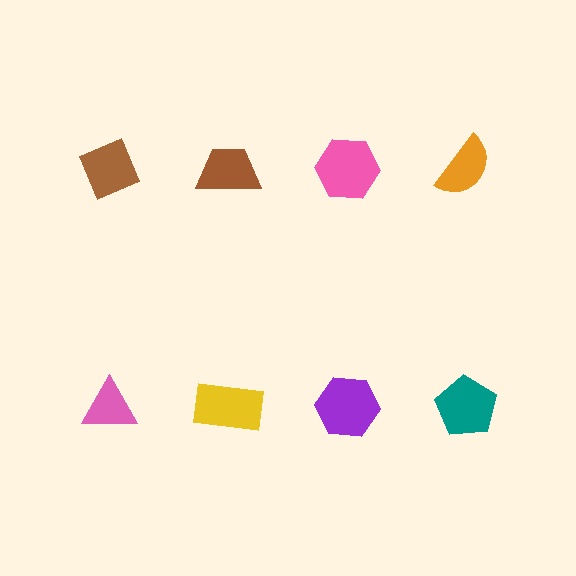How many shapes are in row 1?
4 shapes.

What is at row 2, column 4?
A teal pentagon.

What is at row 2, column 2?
A yellow rectangle.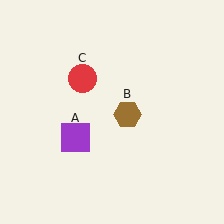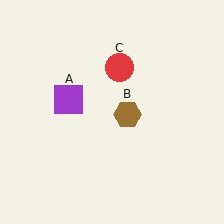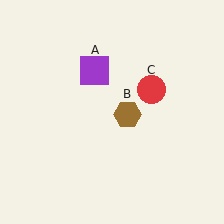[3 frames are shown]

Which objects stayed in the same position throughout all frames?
Brown hexagon (object B) remained stationary.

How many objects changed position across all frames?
2 objects changed position: purple square (object A), red circle (object C).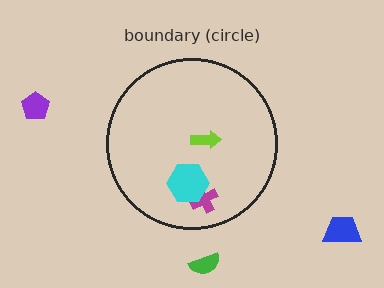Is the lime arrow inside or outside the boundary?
Inside.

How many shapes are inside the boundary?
3 inside, 3 outside.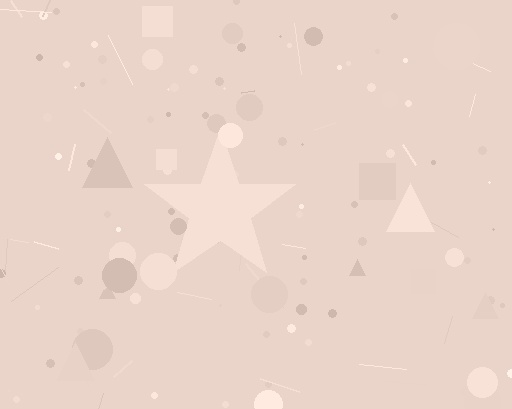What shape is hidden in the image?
A star is hidden in the image.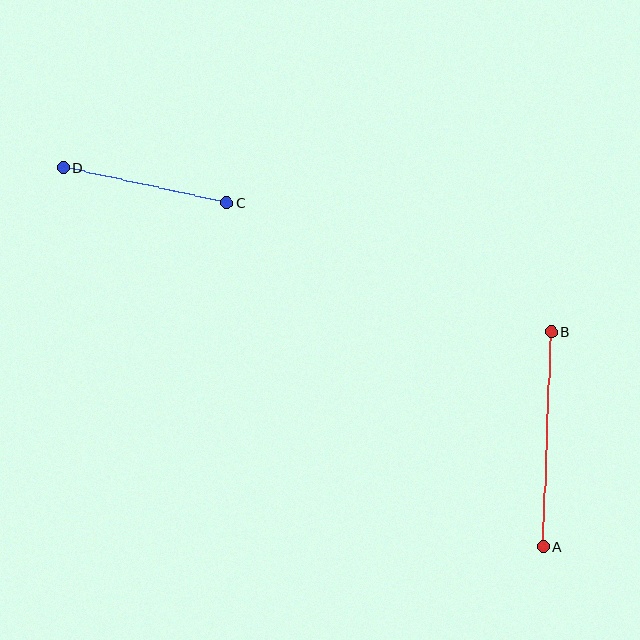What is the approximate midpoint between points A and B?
The midpoint is at approximately (547, 439) pixels.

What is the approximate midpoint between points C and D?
The midpoint is at approximately (145, 185) pixels.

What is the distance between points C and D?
The distance is approximately 167 pixels.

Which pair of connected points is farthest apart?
Points A and B are farthest apart.